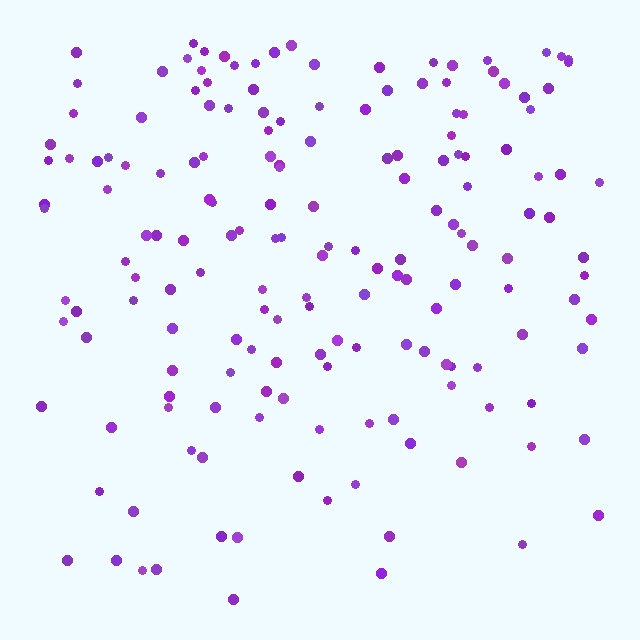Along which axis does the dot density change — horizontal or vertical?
Vertical.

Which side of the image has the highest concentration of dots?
The top.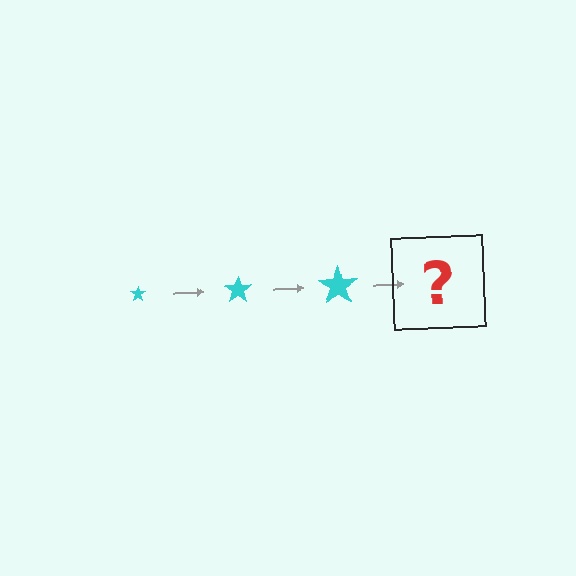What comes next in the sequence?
The next element should be a cyan star, larger than the previous one.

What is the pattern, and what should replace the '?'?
The pattern is that the star gets progressively larger each step. The '?' should be a cyan star, larger than the previous one.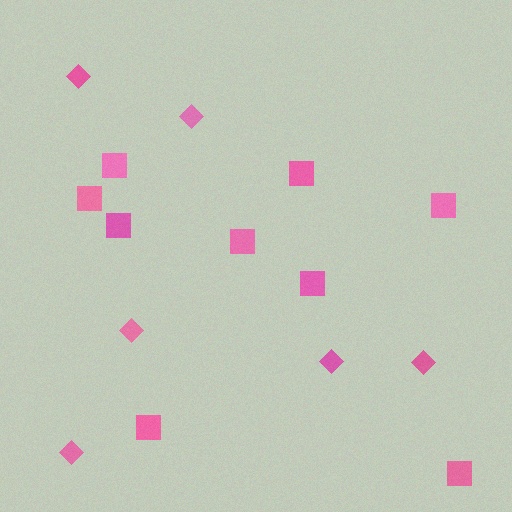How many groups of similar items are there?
There are 2 groups: one group of diamonds (6) and one group of squares (9).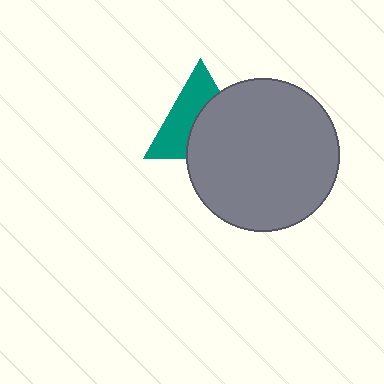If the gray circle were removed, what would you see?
You would see the complete teal triangle.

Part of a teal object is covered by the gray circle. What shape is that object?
It is a triangle.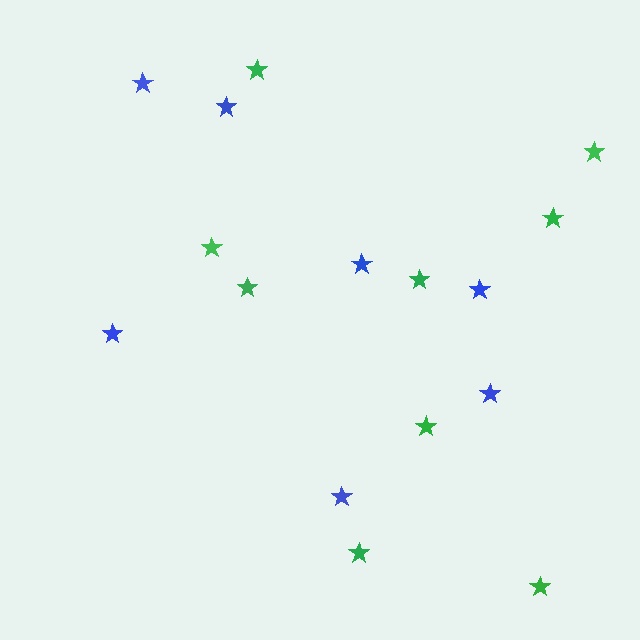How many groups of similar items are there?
There are 2 groups: one group of blue stars (7) and one group of green stars (9).